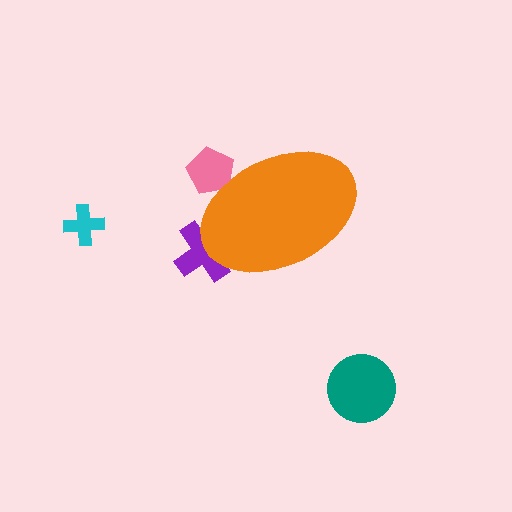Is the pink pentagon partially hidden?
Yes, the pink pentagon is partially hidden behind the orange ellipse.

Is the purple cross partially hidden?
Yes, the purple cross is partially hidden behind the orange ellipse.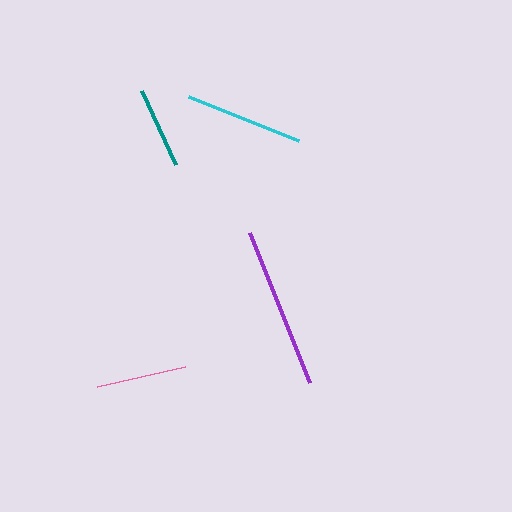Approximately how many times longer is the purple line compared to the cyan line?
The purple line is approximately 1.4 times the length of the cyan line.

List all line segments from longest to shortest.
From longest to shortest: purple, cyan, pink, teal.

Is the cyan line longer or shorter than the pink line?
The cyan line is longer than the pink line.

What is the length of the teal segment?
The teal segment is approximately 82 pixels long.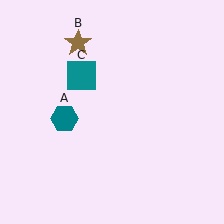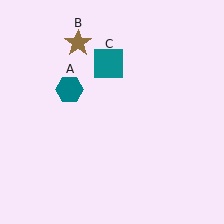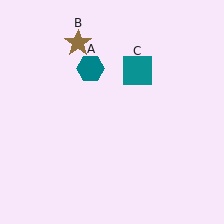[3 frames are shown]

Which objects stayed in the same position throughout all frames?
Brown star (object B) remained stationary.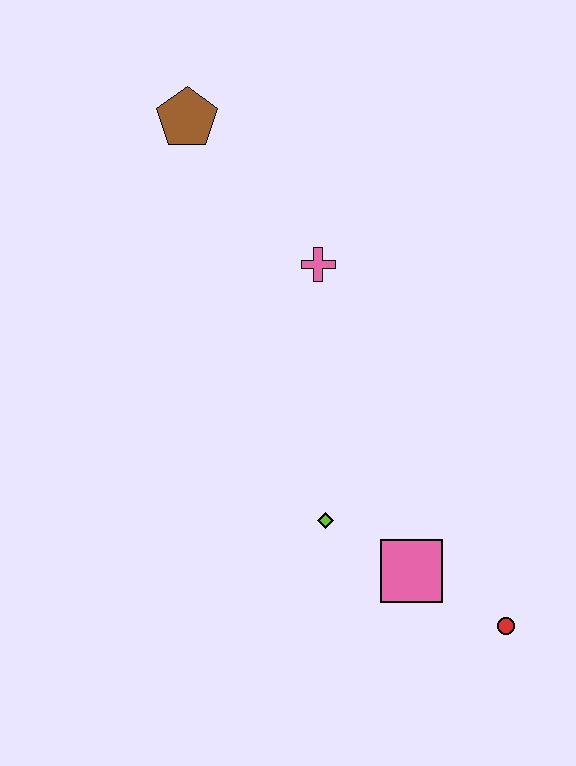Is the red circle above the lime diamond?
No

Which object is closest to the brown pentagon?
The pink cross is closest to the brown pentagon.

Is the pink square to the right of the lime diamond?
Yes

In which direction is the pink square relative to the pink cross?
The pink square is below the pink cross.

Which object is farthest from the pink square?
The brown pentagon is farthest from the pink square.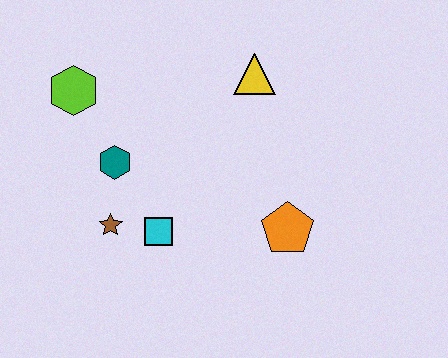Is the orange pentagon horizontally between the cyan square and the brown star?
No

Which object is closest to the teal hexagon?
The brown star is closest to the teal hexagon.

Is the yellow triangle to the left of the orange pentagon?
Yes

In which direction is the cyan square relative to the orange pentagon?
The cyan square is to the left of the orange pentagon.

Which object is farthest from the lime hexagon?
The orange pentagon is farthest from the lime hexagon.